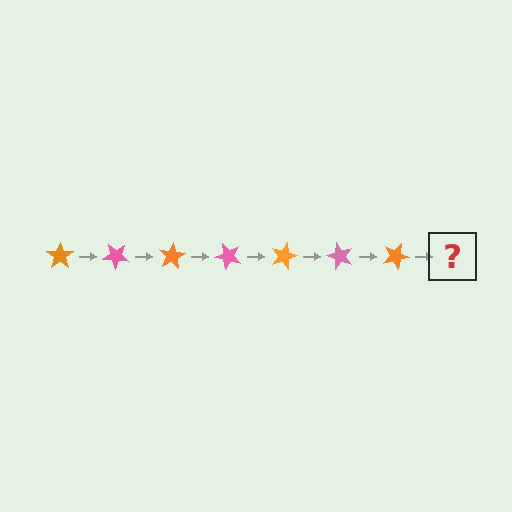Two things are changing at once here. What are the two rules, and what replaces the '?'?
The two rules are that it rotates 40 degrees each step and the color cycles through orange and pink. The '?' should be a pink star, rotated 280 degrees from the start.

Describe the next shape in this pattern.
It should be a pink star, rotated 280 degrees from the start.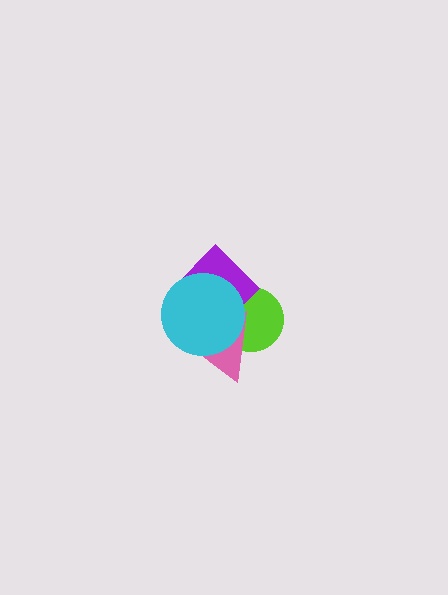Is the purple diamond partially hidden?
Yes, it is partially covered by another shape.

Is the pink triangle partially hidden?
Yes, it is partially covered by another shape.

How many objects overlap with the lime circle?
3 objects overlap with the lime circle.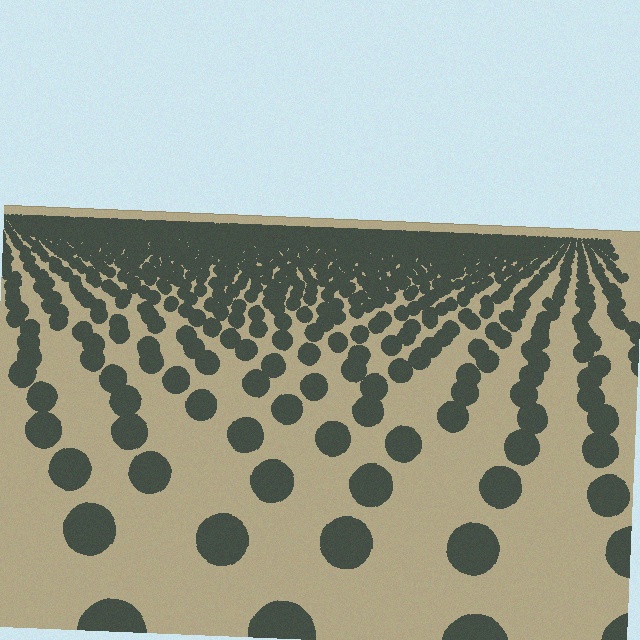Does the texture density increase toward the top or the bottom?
Density increases toward the top.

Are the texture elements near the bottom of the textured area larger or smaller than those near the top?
Larger. Near the bottom, elements are closer to the viewer and appear at a bigger on-screen size.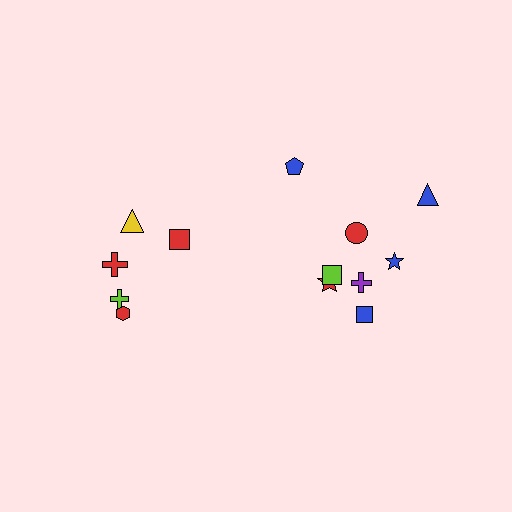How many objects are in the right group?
There are 8 objects.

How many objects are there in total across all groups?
There are 13 objects.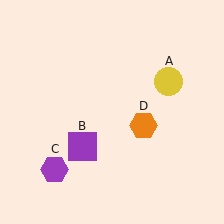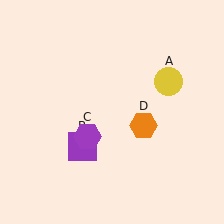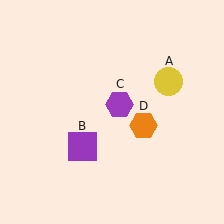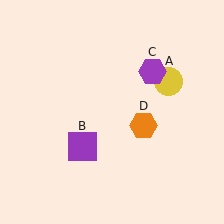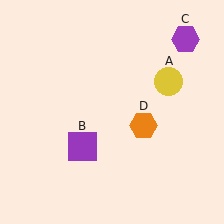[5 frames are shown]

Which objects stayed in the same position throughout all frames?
Yellow circle (object A) and purple square (object B) and orange hexagon (object D) remained stationary.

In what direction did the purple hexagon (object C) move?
The purple hexagon (object C) moved up and to the right.